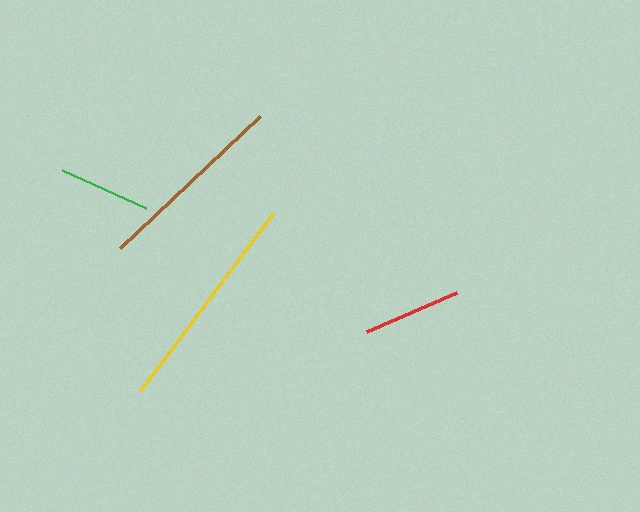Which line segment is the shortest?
The green line is the shortest at approximately 93 pixels.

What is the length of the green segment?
The green segment is approximately 93 pixels long.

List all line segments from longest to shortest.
From longest to shortest: yellow, brown, red, green.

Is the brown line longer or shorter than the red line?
The brown line is longer than the red line.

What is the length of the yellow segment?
The yellow segment is approximately 222 pixels long.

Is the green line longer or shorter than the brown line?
The brown line is longer than the green line.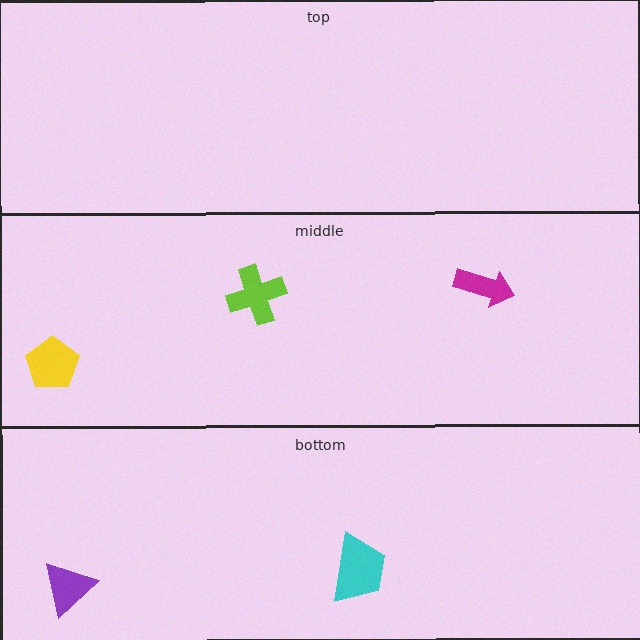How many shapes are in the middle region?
3.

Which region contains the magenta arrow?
The middle region.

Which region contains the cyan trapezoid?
The bottom region.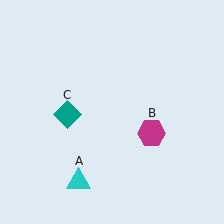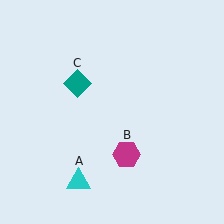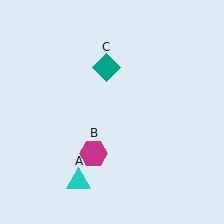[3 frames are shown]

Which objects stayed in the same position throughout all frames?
Cyan triangle (object A) remained stationary.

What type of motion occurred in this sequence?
The magenta hexagon (object B), teal diamond (object C) rotated clockwise around the center of the scene.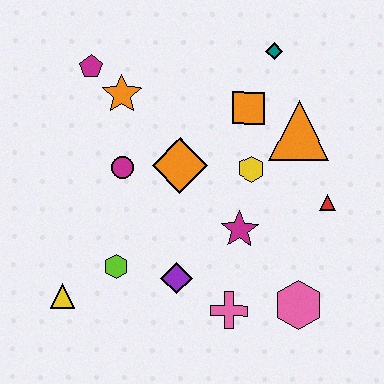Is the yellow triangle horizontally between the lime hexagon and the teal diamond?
No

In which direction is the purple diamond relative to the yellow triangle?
The purple diamond is to the right of the yellow triangle.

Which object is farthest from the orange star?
The pink hexagon is farthest from the orange star.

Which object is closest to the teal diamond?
The orange square is closest to the teal diamond.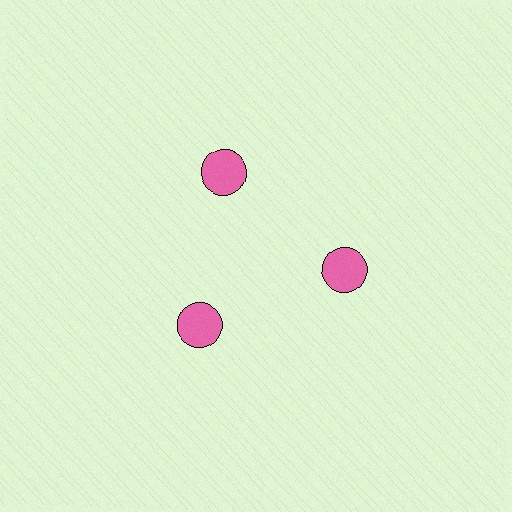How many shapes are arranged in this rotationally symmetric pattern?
There are 3 shapes, arranged in 3 groups of 1.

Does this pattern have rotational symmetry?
Yes, this pattern has 3-fold rotational symmetry. It looks the same after rotating 120 degrees around the center.